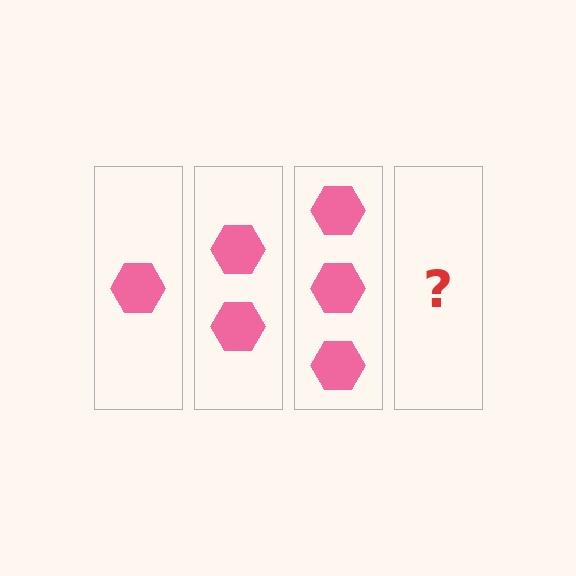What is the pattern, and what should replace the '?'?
The pattern is that each step adds one more hexagon. The '?' should be 4 hexagons.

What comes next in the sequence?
The next element should be 4 hexagons.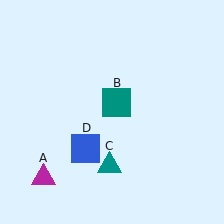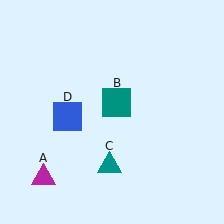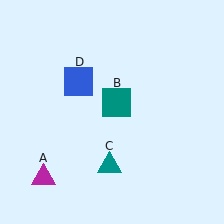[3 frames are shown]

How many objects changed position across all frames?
1 object changed position: blue square (object D).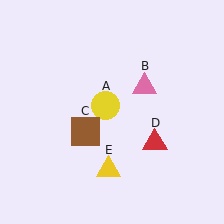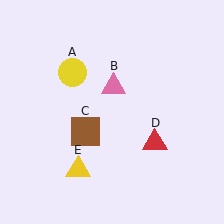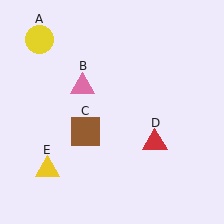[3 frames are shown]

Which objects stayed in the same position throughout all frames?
Brown square (object C) and red triangle (object D) remained stationary.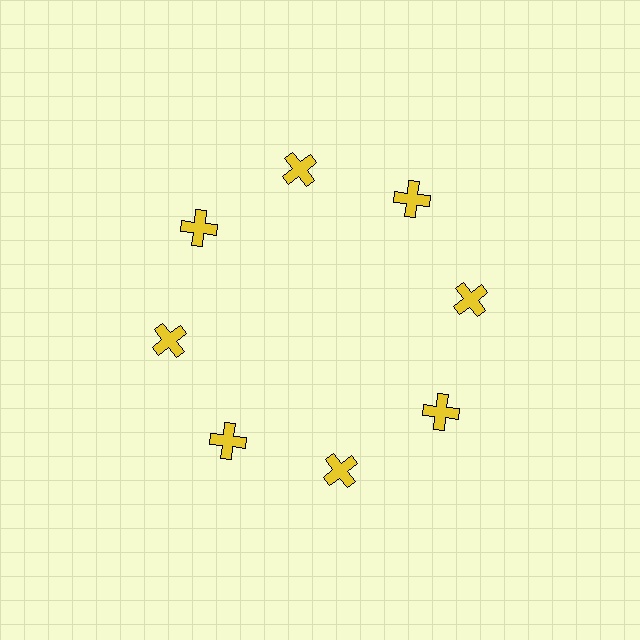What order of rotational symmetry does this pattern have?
This pattern has 8-fold rotational symmetry.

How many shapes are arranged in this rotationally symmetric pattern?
There are 8 shapes, arranged in 8 groups of 1.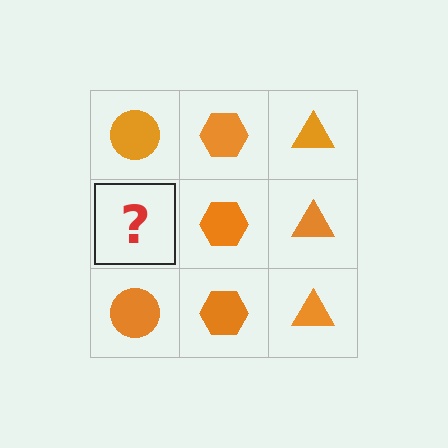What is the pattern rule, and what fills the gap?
The rule is that each column has a consistent shape. The gap should be filled with an orange circle.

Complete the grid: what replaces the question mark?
The question mark should be replaced with an orange circle.